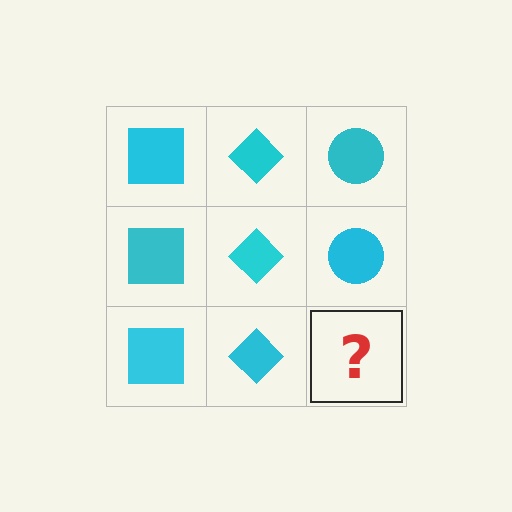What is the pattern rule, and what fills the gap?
The rule is that each column has a consistent shape. The gap should be filled with a cyan circle.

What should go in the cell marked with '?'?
The missing cell should contain a cyan circle.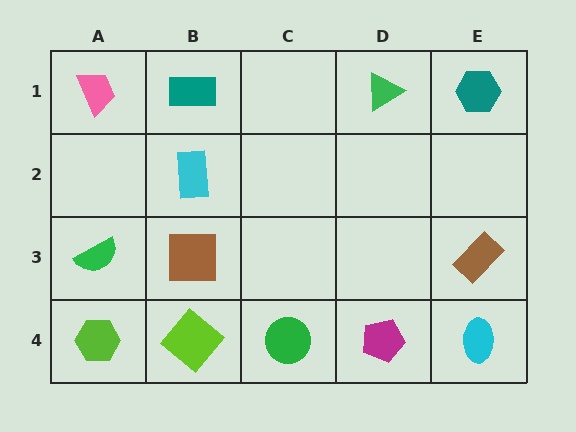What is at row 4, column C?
A green circle.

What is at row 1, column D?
A green triangle.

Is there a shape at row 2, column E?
No, that cell is empty.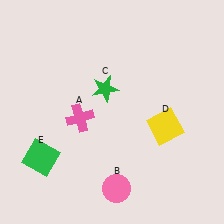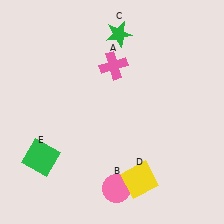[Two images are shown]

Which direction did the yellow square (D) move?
The yellow square (D) moved down.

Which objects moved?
The objects that moved are: the pink cross (A), the green star (C), the yellow square (D).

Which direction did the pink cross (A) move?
The pink cross (A) moved up.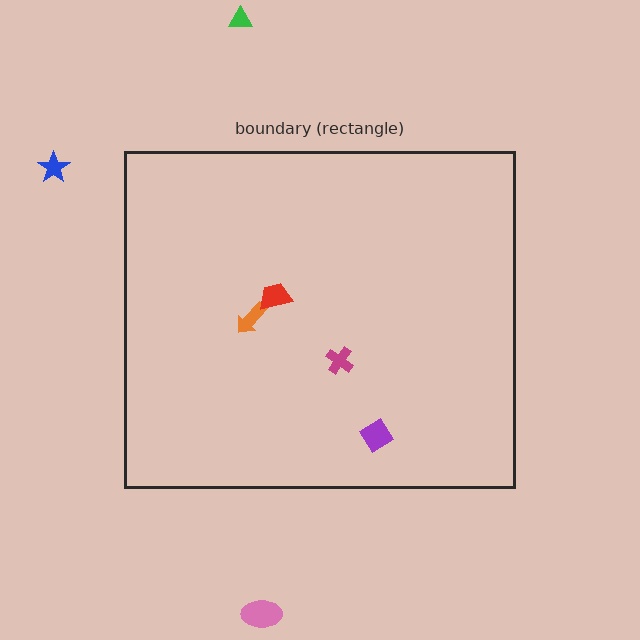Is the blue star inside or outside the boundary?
Outside.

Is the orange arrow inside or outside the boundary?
Inside.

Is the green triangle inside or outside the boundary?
Outside.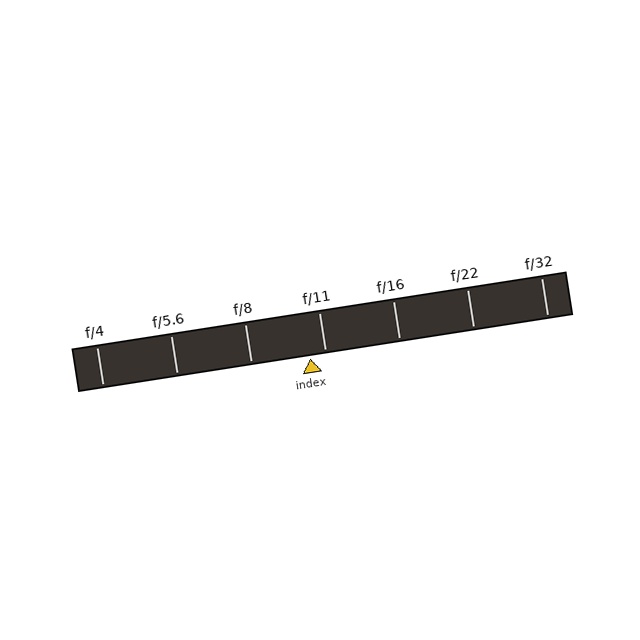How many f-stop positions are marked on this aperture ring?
There are 7 f-stop positions marked.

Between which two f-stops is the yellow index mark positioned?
The index mark is between f/8 and f/11.